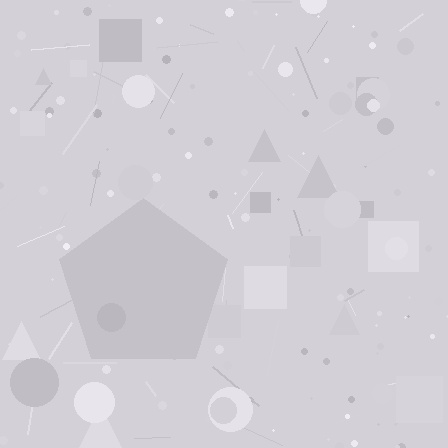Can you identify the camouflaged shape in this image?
The camouflaged shape is a pentagon.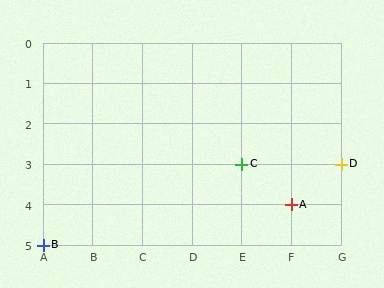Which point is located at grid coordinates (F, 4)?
Point A is at (F, 4).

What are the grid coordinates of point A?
Point A is at grid coordinates (F, 4).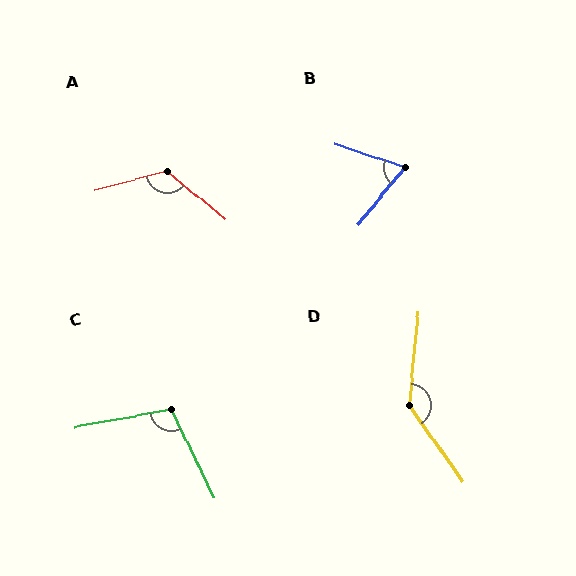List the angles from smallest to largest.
B (69°), C (105°), A (125°), D (139°).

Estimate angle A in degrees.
Approximately 125 degrees.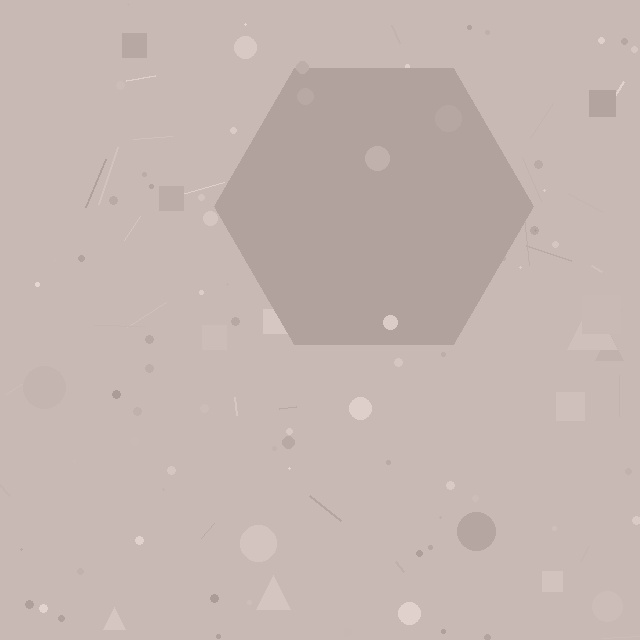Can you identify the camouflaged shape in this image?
The camouflaged shape is a hexagon.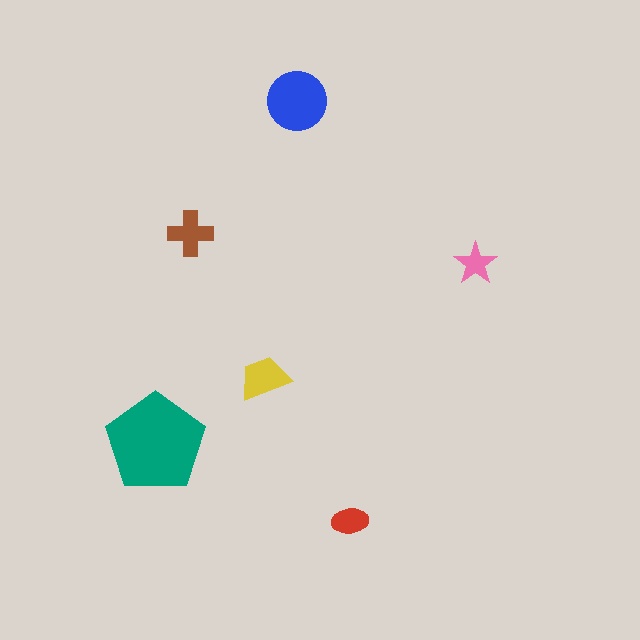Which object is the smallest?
The pink star.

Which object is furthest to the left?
The teal pentagon is leftmost.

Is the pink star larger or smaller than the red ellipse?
Smaller.